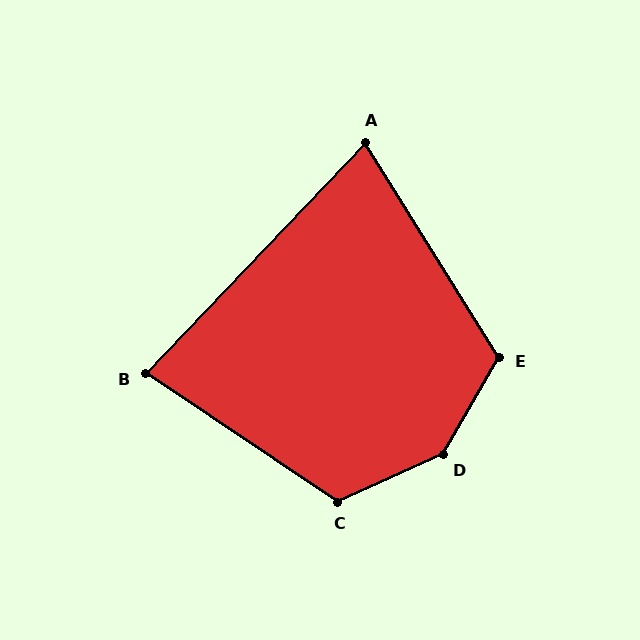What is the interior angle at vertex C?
Approximately 122 degrees (obtuse).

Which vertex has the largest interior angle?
D, at approximately 144 degrees.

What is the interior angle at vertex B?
Approximately 80 degrees (acute).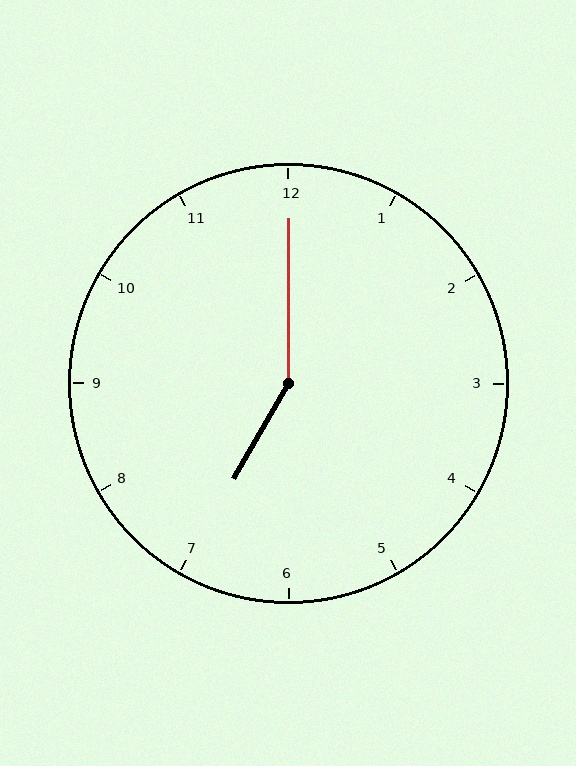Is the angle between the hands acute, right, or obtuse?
It is obtuse.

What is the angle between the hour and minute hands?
Approximately 150 degrees.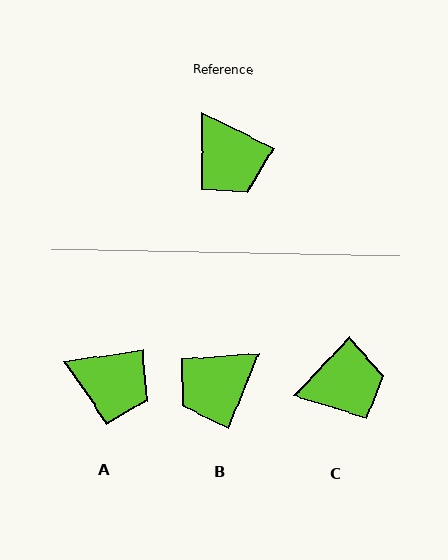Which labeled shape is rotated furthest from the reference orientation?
B, about 86 degrees away.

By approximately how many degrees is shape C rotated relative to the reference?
Approximately 73 degrees counter-clockwise.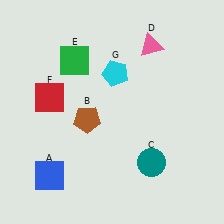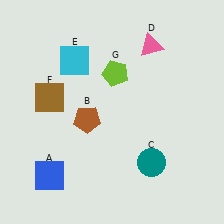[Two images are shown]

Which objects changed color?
E changed from green to cyan. F changed from red to brown. G changed from cyan to lime.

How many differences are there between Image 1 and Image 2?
There are 3 differences between the two images.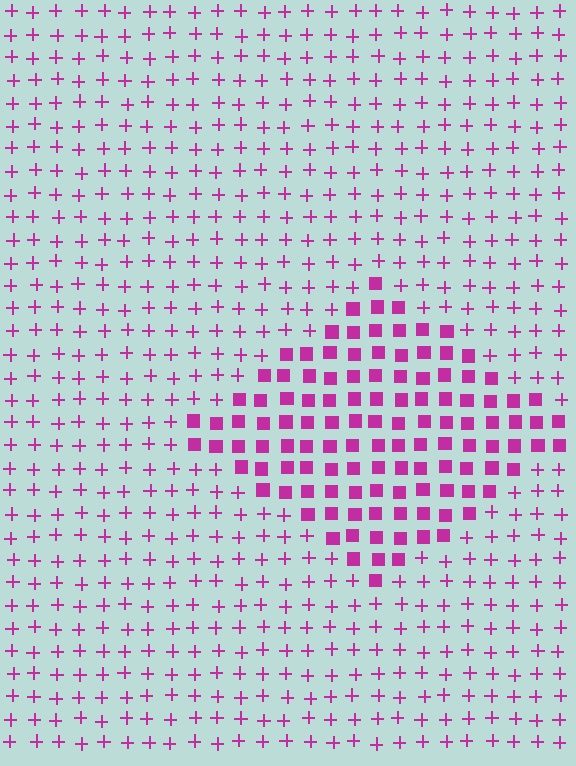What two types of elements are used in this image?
The image uses squares inside the diamond region and plus signs outside it.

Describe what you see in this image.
The image is filled with small magenta elements arranged in a uniform grid. A diamond-shaped region contains squares, while the surrounding area contains plus signs. The boundary is defined purely by the change in element shape.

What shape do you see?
I see a diamond.